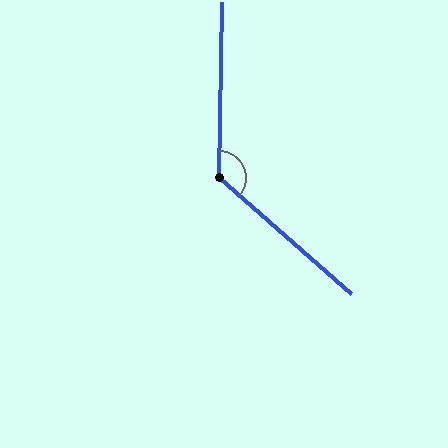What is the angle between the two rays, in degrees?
Approximately 130 degrees.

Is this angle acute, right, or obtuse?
It is obtuse.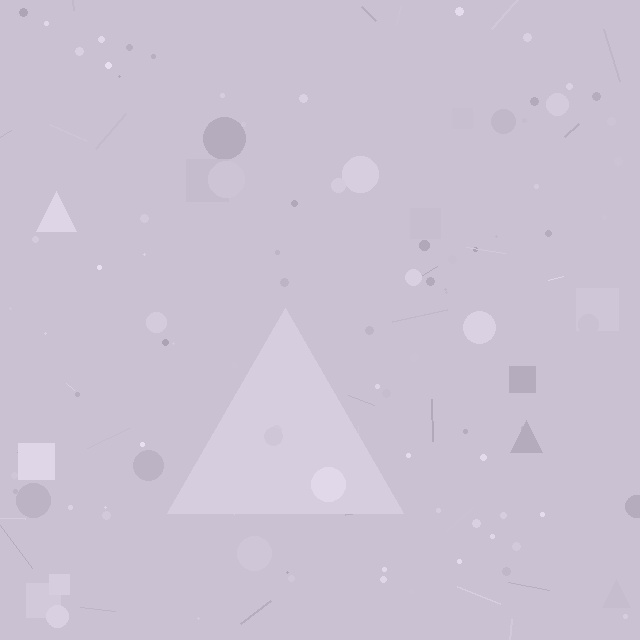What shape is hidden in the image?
A triangle is hidden in the image.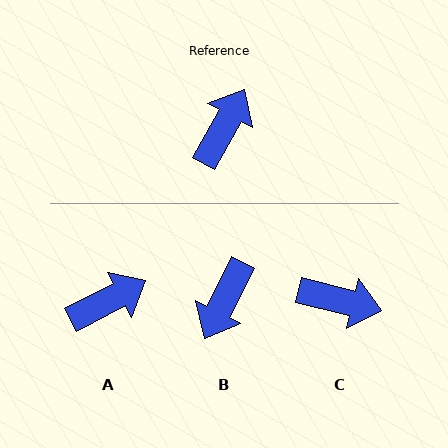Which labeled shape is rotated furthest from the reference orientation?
B, about 178 degrees away.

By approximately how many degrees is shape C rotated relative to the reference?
Approximately 75 degrees clockwise.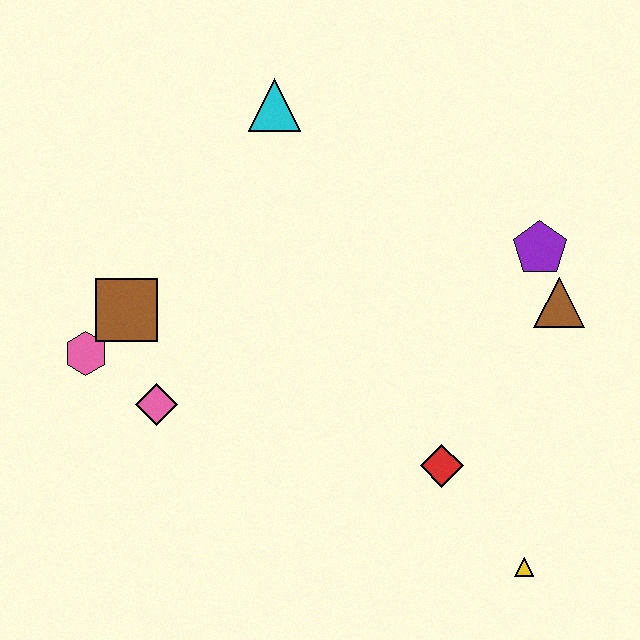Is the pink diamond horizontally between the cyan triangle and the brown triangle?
No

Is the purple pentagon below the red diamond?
No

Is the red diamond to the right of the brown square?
Yes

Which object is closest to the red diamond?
The yellow triangle is closest to the red diamond.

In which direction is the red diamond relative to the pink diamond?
The red diamond is to the right of the pink diamond.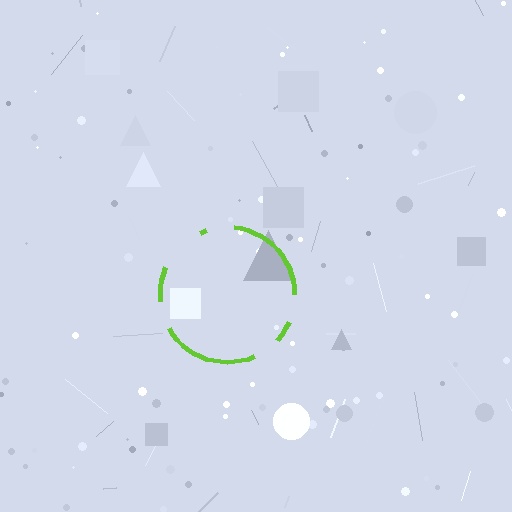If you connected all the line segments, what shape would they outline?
They would outline a circle.